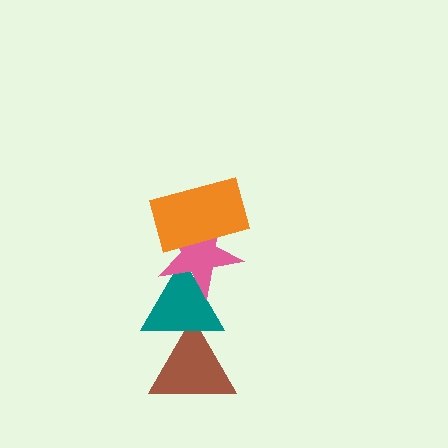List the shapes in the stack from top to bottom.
From top to bottom: the orange rectangle, the pink star, the teal triangle, the brown triangle.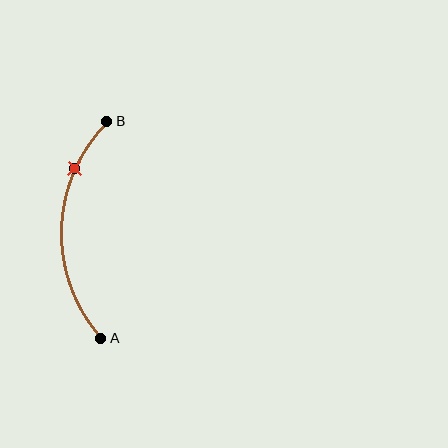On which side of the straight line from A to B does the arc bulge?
The arc bulges to the left of the straight line connecting A and B.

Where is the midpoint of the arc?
The arc midpoint is the point on the curve farthest from the straight line joining A and B. It sits to the left of that line.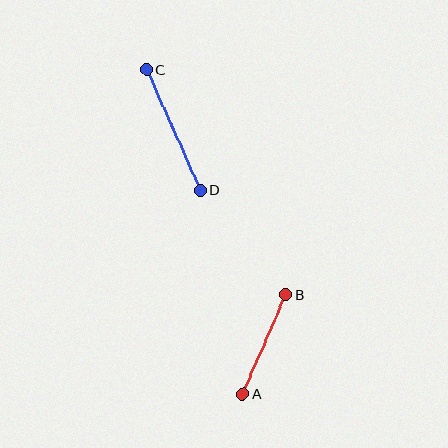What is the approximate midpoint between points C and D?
The midpoint is at approximately (173, 130) pixels.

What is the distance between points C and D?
The distance is approximately 131 pixels.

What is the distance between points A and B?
The distance is approximately 108 pixels.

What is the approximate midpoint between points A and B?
The midpoint is at approximately (264, 345) pixels.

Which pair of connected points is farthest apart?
Points C and D are farthest apart.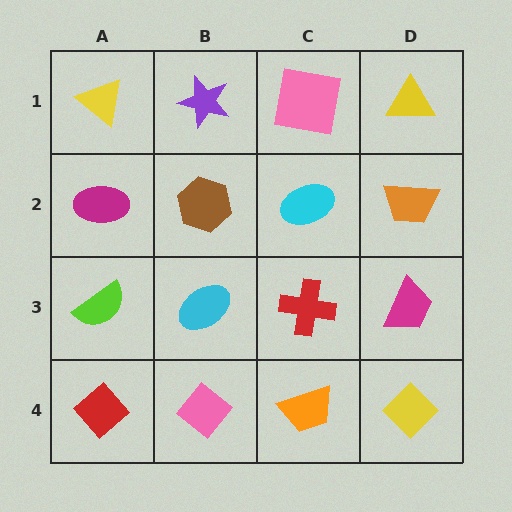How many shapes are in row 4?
4 shapes.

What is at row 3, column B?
A cyan ellipse.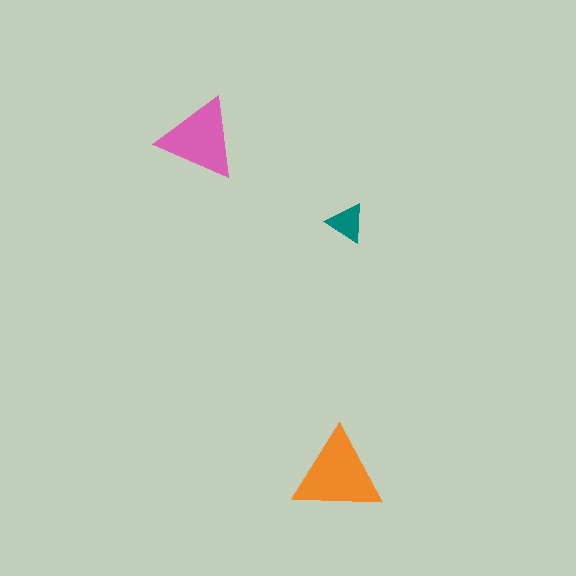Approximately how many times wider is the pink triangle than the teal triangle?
About 2 times wider.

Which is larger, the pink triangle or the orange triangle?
The orange one.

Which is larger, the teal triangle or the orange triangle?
The orange one.